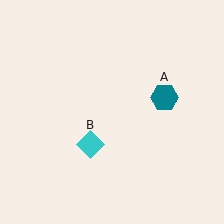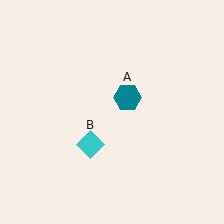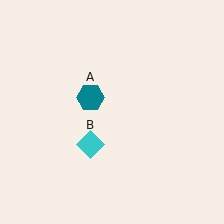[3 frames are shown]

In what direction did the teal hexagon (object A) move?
The teal hexagon (object A) moved left.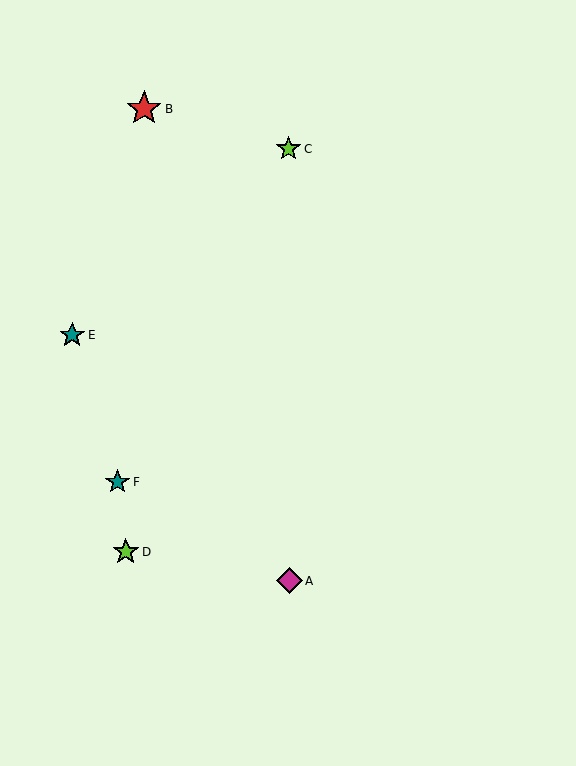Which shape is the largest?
The red star (labeled B) is the largest.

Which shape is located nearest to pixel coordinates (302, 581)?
The magenta diamond (labeled A) at (289, 581) is nearest to that location.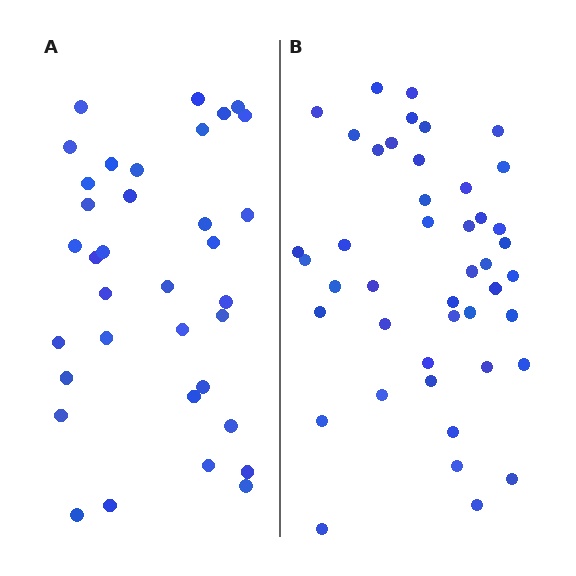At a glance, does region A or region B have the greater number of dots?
Region B (the right region) has more dots.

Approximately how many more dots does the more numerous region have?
Region B has roughly 8 or so more dots than region A.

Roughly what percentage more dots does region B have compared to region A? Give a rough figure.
About 25% more.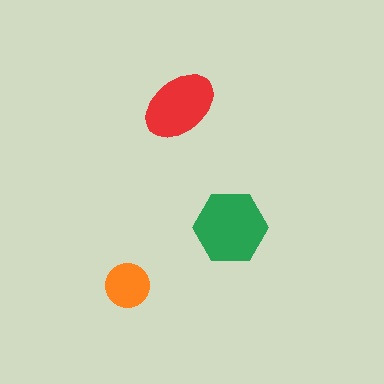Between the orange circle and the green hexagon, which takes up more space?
The green hexagon.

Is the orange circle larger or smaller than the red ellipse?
Smaller.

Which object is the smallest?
The orange circle.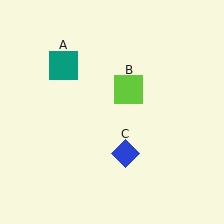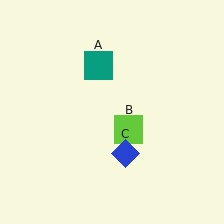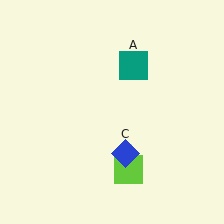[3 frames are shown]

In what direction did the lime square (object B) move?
The lime square (object B) moved down.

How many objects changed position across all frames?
2 objects changed position: teal square (object A), lime square (object B).